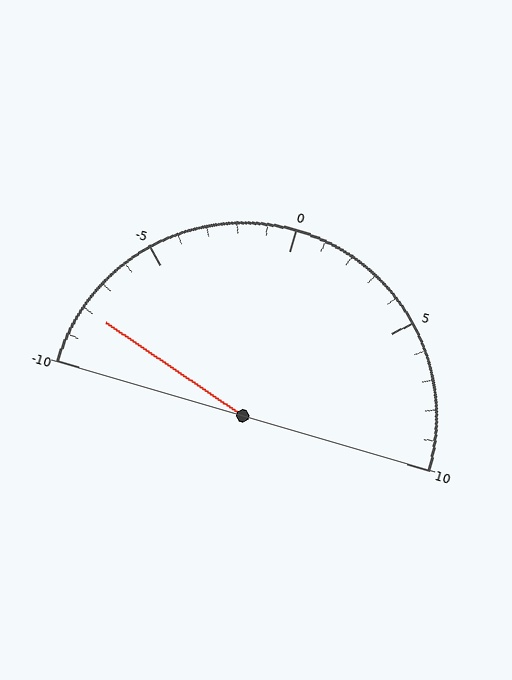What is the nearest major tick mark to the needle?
The nearest major tick mark is -10.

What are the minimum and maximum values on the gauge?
The gauge ranges from -10 to 10.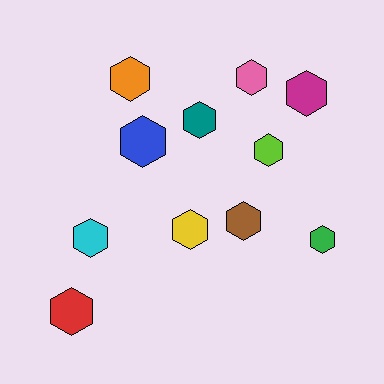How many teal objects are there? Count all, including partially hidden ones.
There is 1 teal object.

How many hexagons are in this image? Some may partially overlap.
There are 11 hexagons.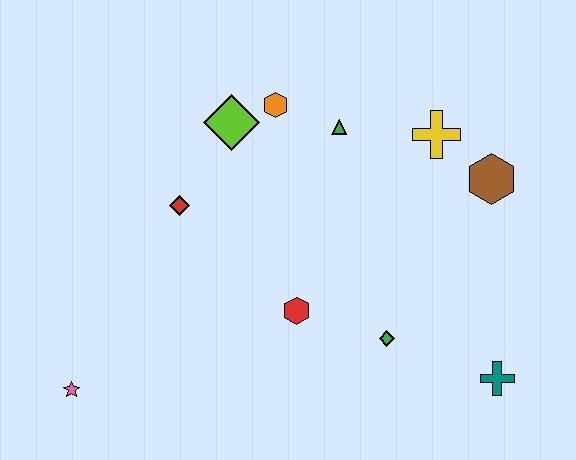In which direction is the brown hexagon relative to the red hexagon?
The brown hexagon is to the right of the red hexagon.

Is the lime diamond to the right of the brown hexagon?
No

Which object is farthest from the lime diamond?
The teal cross is farthest from the lime diamond.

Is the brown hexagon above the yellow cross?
No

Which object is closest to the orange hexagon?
The lime diamond is closest to the orange hexagon.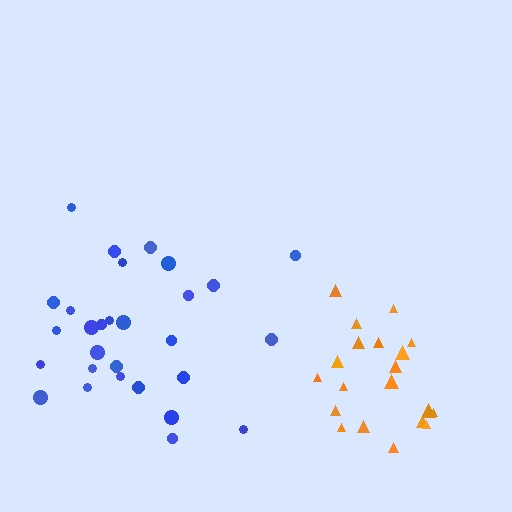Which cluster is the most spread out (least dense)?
Blue.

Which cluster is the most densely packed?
Orange.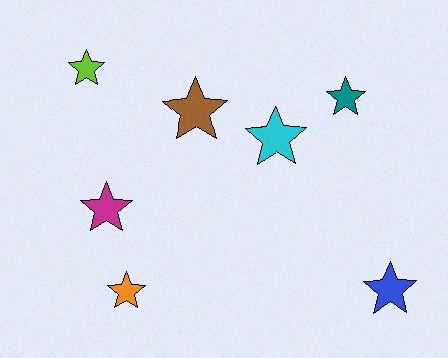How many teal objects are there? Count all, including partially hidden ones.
There is 1 teal object.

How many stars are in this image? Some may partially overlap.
There are 7 stars.